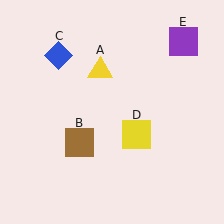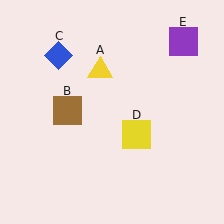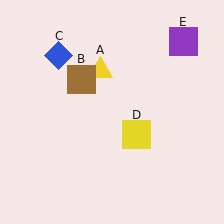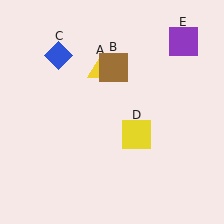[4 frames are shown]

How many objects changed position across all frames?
1 object changed position: brown square (object B).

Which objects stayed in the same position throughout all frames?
Yellow triangle (object A) and blue diamond (object C) and yellow square (object D) and purple square (object E) remained stationary.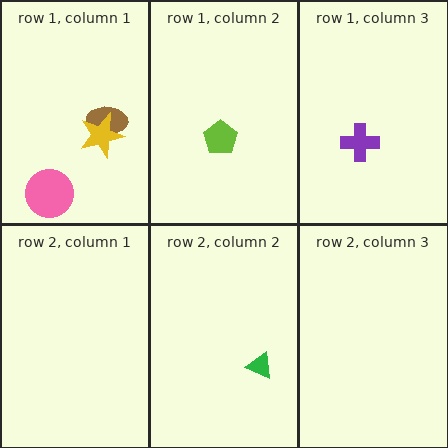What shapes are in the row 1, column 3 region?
The purple cross.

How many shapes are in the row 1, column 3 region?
1.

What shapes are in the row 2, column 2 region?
The green triangle.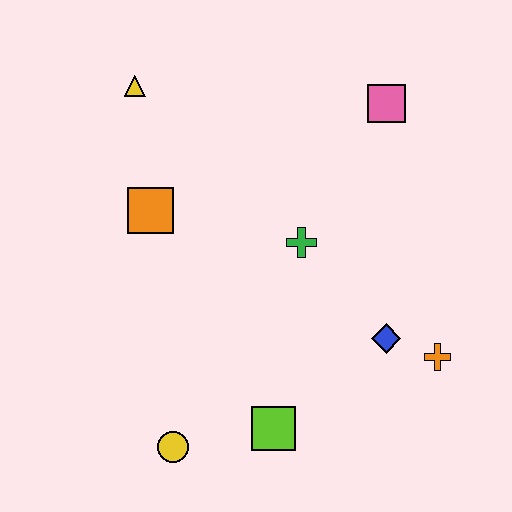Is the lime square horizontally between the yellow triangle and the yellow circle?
No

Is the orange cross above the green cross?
No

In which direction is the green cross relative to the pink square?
The green cross is below the pink square.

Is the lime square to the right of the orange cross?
No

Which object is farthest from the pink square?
The yellow circle is farthest from the pink square.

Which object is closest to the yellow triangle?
The orange square is closest to the yellow triangle.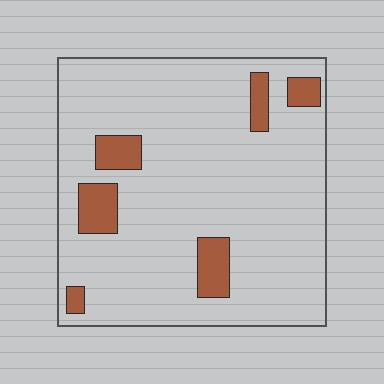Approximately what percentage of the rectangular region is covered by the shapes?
Approximately 10%.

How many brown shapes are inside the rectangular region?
6.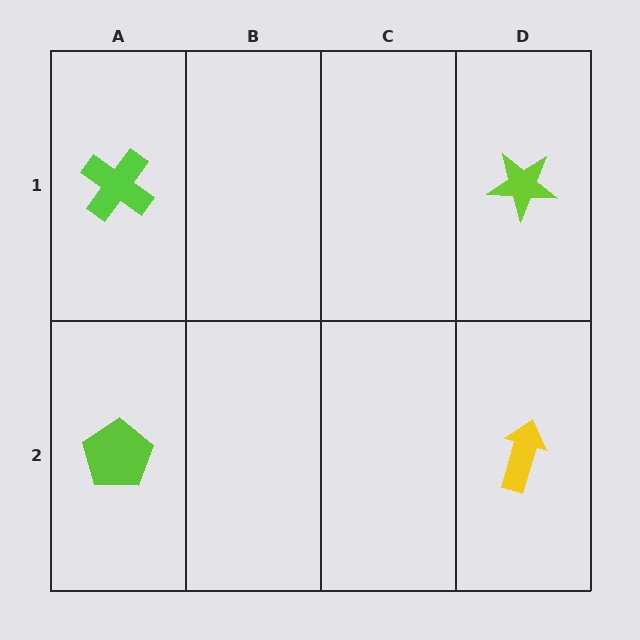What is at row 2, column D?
A yellow arrow.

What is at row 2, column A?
A lime pentagon.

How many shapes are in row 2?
2 shapes.